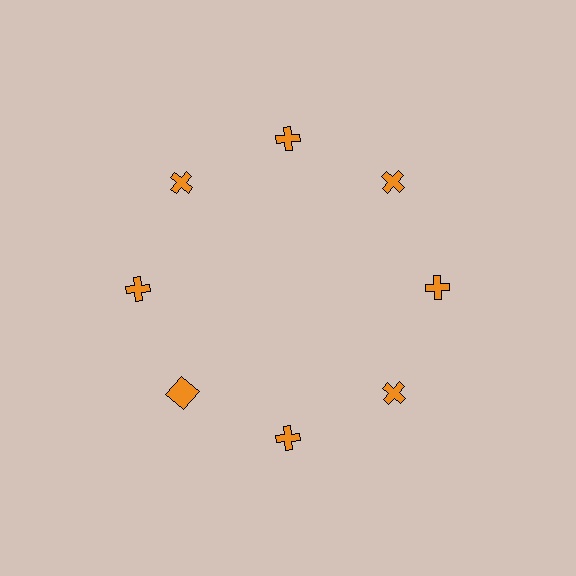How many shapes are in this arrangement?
There are 8 shapes arranged in a ring pattern.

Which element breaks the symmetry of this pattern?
The orange square at roughly the 8 o'clock position breaks the symmetry. All other shapes are orange crosses.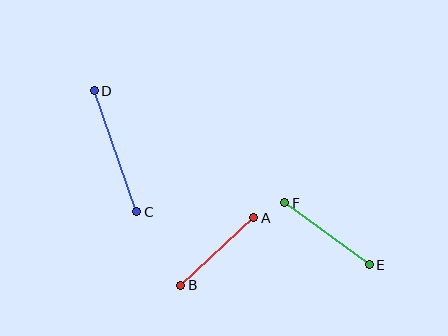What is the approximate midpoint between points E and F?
The midpoint is at approximately (327, 234) pixels.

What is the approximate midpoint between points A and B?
The midpoint is at approximately (217, 251) pixels.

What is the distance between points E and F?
The distance is approximately 105 pixels.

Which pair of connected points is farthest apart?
Points C and D are farthest apart.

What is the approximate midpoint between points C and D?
The midpoint is at approximately (115, 151) pixels.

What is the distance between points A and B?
The distance is approximately 99 pixels.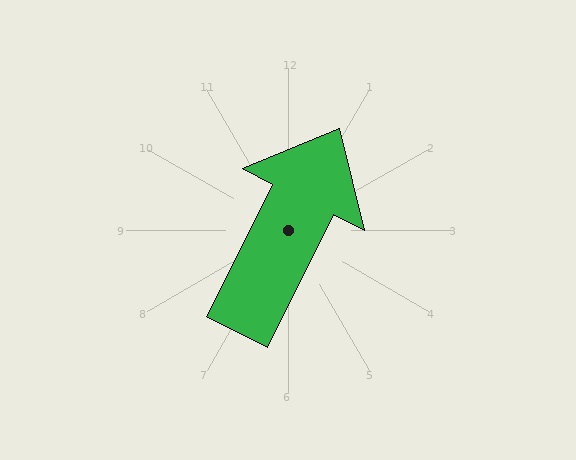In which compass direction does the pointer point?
Northeast.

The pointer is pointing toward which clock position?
Roughly 1 o'clock.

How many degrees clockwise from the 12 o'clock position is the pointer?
Approximately 27 degrees.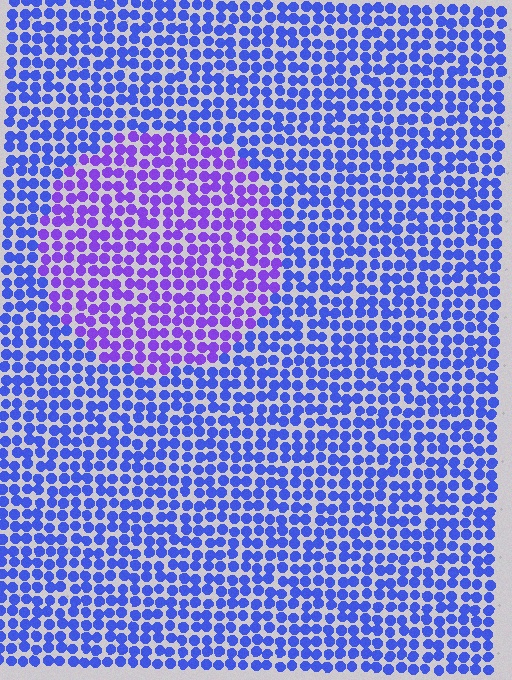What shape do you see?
I see a circle.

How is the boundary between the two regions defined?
The boundary is defined purely by a slight shift in hue (about 35 degrees). Spacing, size, and orientation are identical on both sides.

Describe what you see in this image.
The image is filled with small blue elements in a uniform arrangement. A circle-shaped region is visible where the elements are tinted to a slightly different hue, forming a subtle color boundary.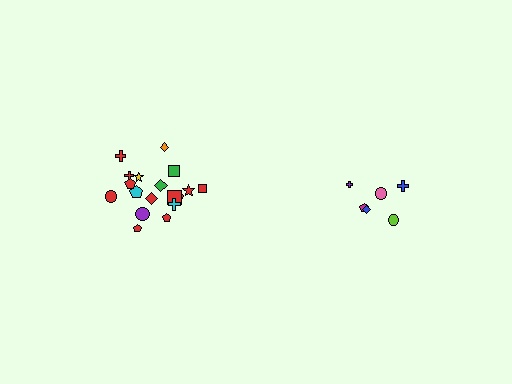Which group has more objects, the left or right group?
The left group.